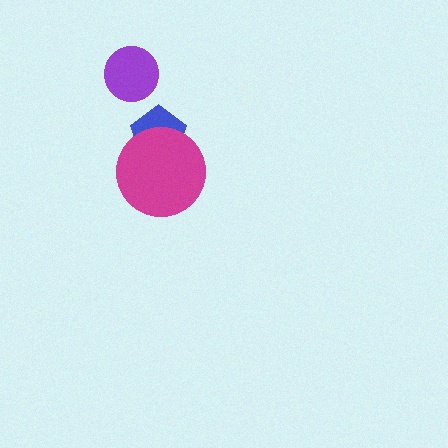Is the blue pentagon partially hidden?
Yes, it is partially covered by another shape.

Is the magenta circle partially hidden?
No, no other shape covers it.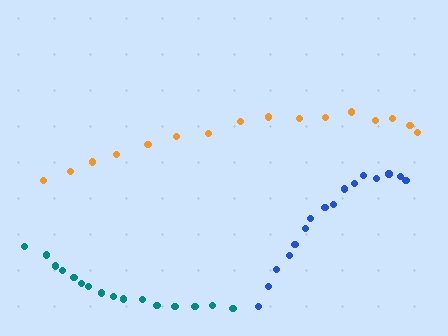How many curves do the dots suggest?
There are 3 distinct paths.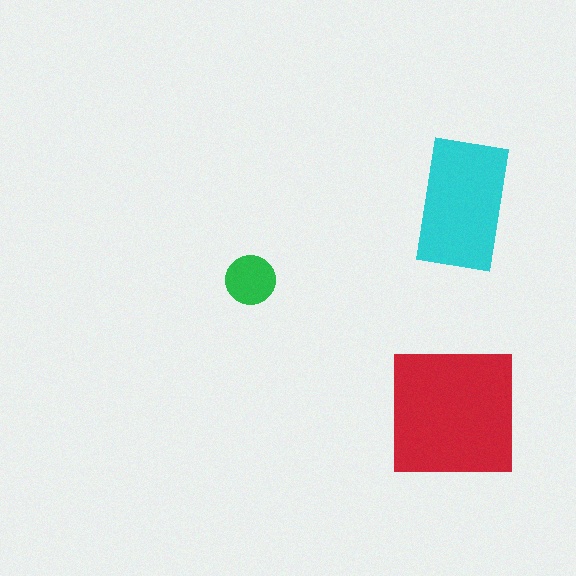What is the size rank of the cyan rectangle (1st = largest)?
2nd.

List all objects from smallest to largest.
The green circle, the cyan rectangle, the red square.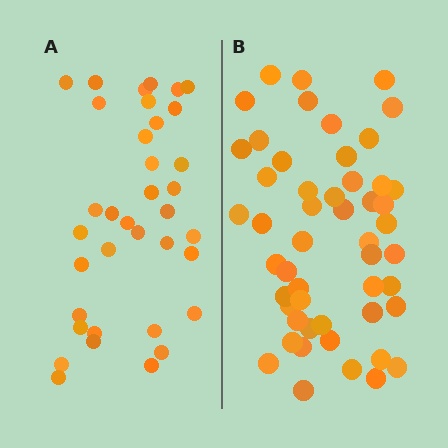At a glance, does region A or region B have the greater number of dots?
Region B (the right region) has more dots.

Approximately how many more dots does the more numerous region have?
Region B has approximately 15 more dots than region A.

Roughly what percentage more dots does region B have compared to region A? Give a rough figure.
About 40% more.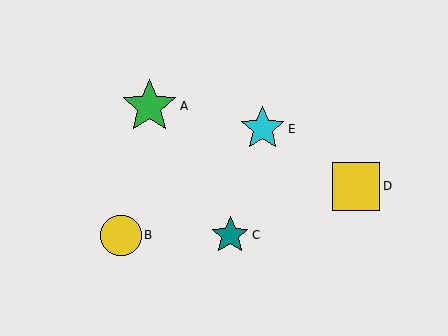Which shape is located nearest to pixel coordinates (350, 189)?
The yellow square (labeled D) at (356, 186) is nearest to that location.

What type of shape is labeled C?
Shape C is a teal star.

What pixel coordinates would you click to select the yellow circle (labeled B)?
Click at (121, 235) to select the yellow circle B.